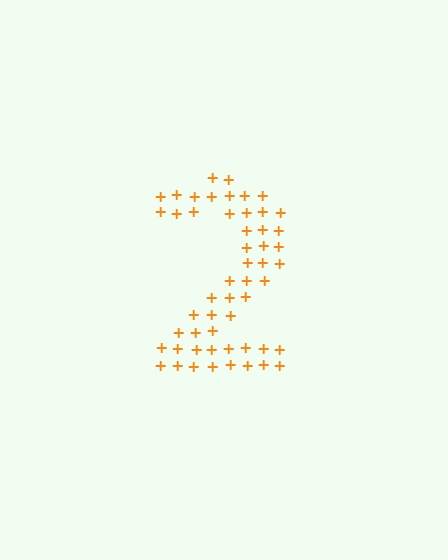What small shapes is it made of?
It is made of small plus signs.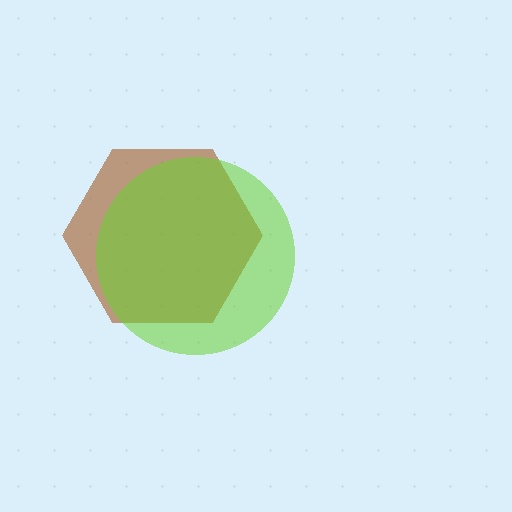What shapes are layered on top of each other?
The layered shapes are: a brown hexagon, a lime circle.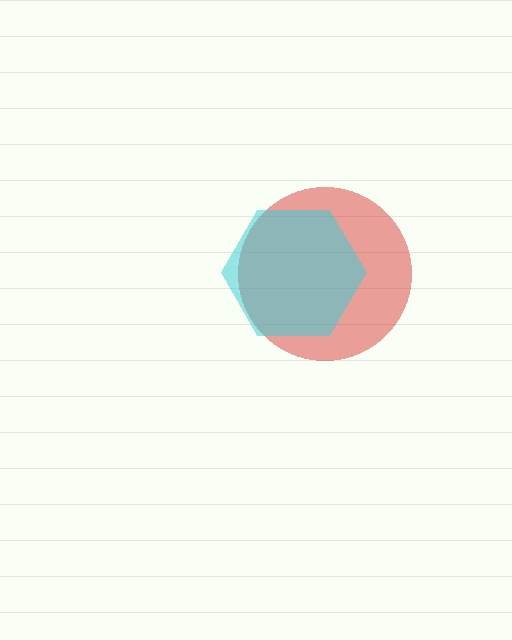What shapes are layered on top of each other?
The layered shapes are: a red circle, a cyan hexagon.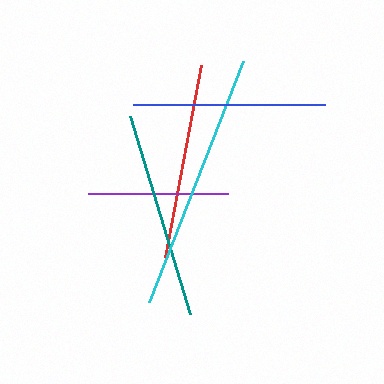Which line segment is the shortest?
The purple line is the shortest at approximately 140 pixels.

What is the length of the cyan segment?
The cyan segment is approximately 259 pixels long.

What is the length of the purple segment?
The purple segment is approximately 140 pixels long.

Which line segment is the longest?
The cyan line is the longest at approximately 259 pixels.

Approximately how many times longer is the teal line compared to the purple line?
The teal line is approximately 1.5 times the length of the purple line.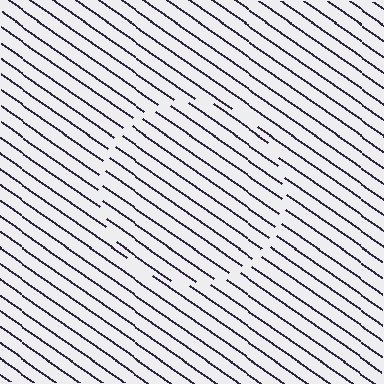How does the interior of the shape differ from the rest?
The interior of the shape contains the same grating, shifted by half a period — the contour is defined by the phase discontinuity where line-ends from the inner and outer gratings abut.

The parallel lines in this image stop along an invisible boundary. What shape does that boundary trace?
An illusory circle. The interior of the shape contains the same grating, shifted by half a period — the contour is defined by the phase discontinuity where line-ends from the inner and outer gratings abut.